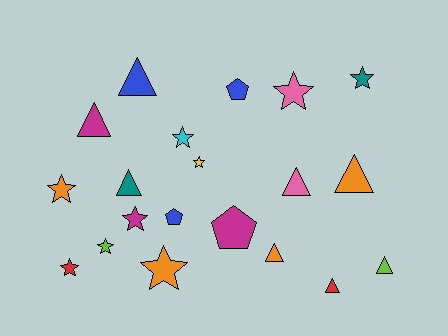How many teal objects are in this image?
There are 2 teal objects.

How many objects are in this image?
There are 20 objects.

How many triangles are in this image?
There are 8 triangles.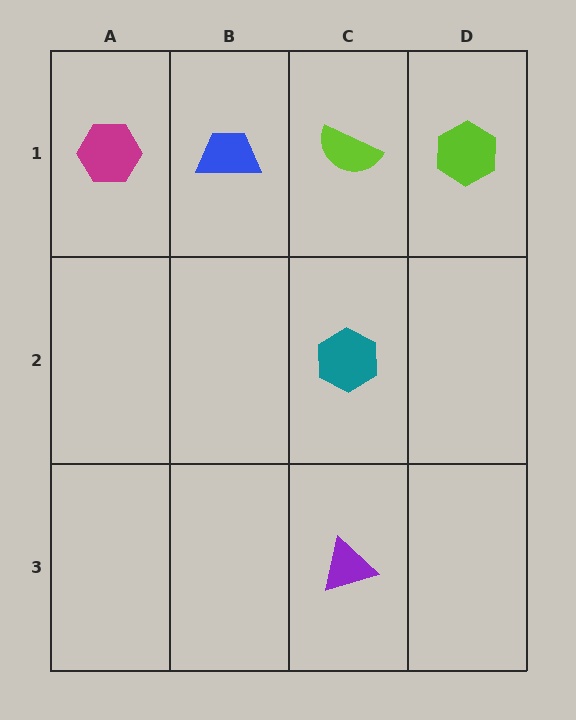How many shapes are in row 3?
1 shape.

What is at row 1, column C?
A lime semicircle.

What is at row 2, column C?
A teal hexagon.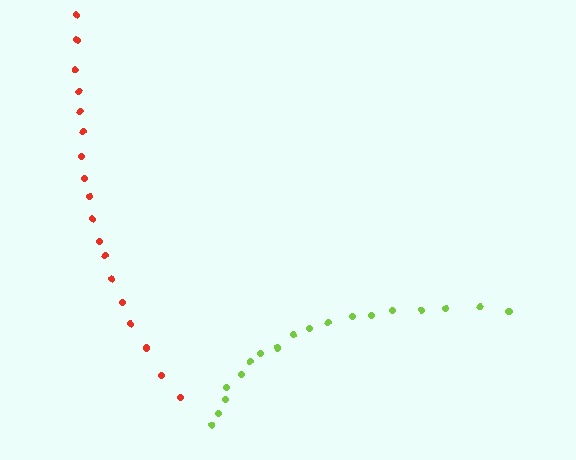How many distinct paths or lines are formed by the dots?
There are 2 distinct paths.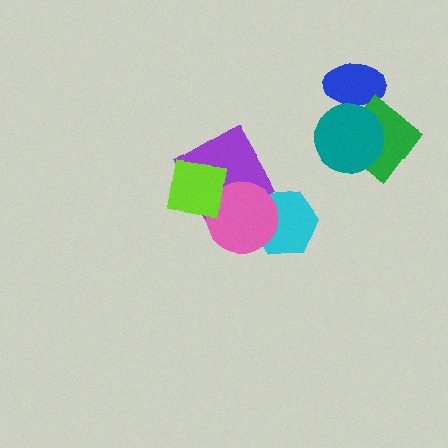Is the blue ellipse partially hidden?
Yes, it is partially covered by another shape.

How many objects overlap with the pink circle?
3 objects overlap with the pink circle.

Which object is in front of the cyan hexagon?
The pink circle is in front of the cyan hexagon.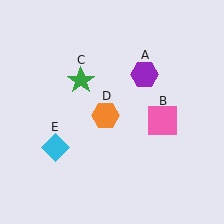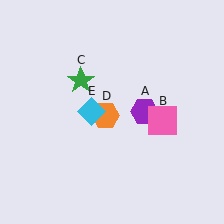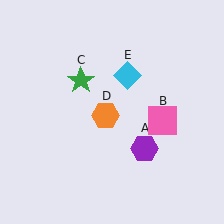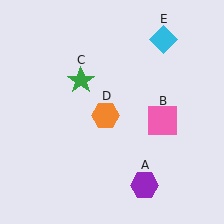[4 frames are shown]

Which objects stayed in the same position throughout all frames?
Pink square (object B) and green star (object C) and orange hexagon (object D) remained stationary.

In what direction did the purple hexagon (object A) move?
The purple hexagon (object A) moved down.